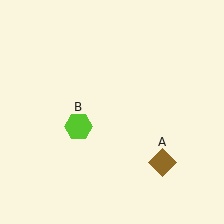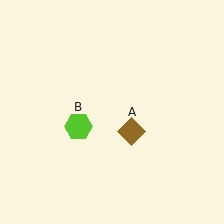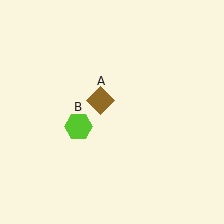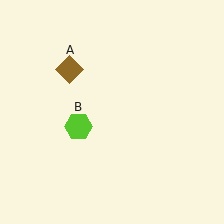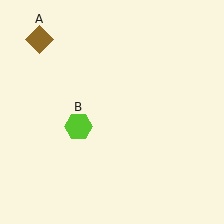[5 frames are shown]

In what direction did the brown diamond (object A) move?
The brown diamond (object A) moved up and to the left.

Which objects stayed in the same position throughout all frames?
Lime hexagon (object B) remained stationary.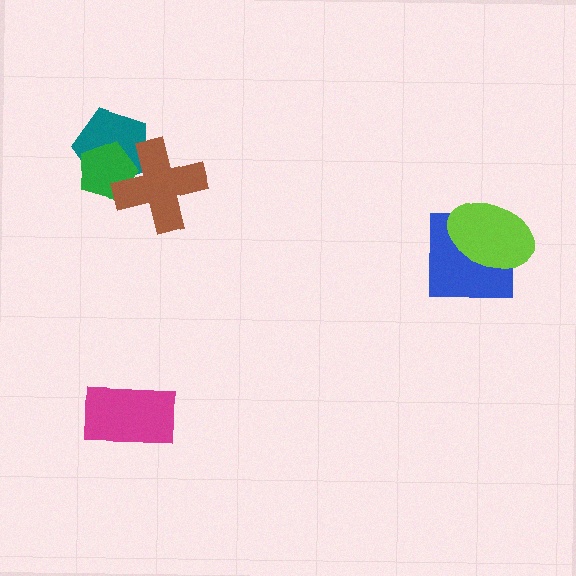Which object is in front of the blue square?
The lime ellipse is in front of the blue square.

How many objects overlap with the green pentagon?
2 objects overlap with the green pentagon.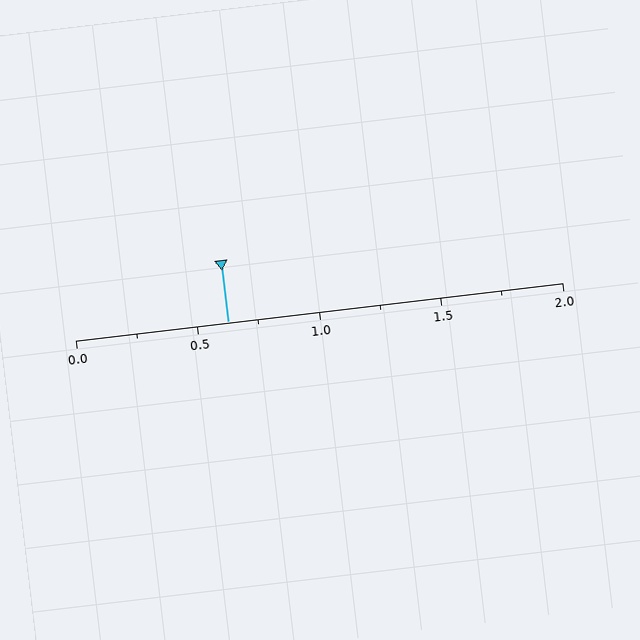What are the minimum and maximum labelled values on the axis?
The axis runs from 0.0 to 2.0.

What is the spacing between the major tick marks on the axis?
The major ticks are spaced 0.5 apart.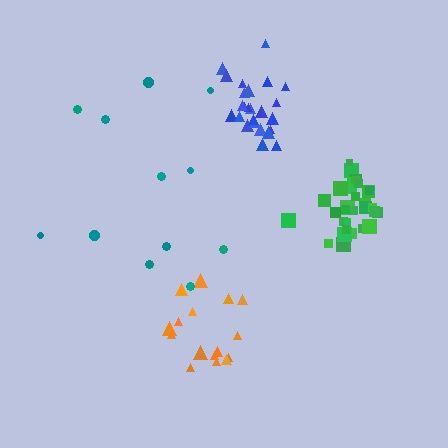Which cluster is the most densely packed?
Green.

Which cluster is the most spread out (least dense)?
Teal.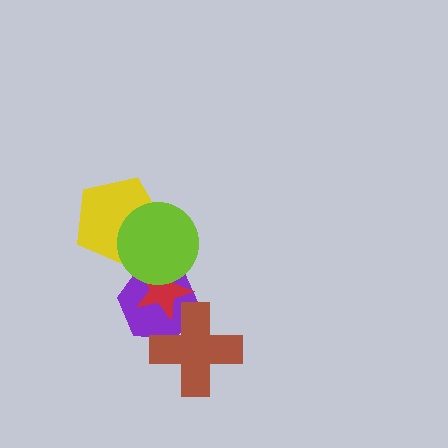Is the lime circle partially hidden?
No, no other shape covers it.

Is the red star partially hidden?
Yes, it is partially covered by another shape.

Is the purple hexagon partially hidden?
Yes, it is partially covered by another shape.